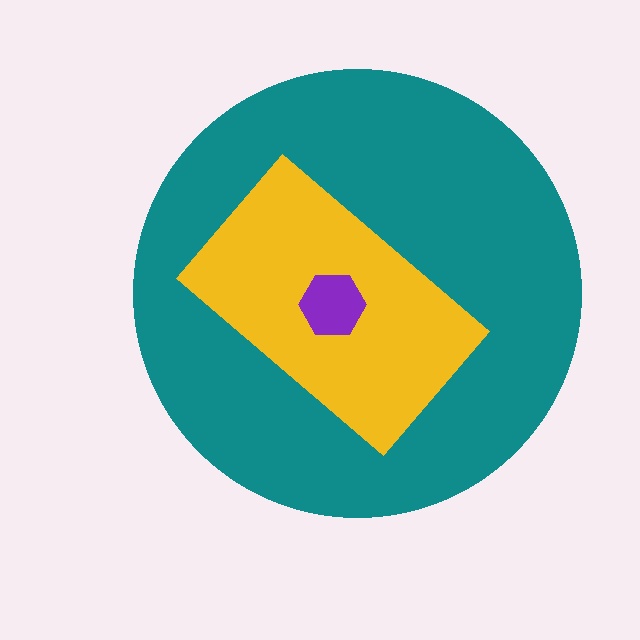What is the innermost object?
The purple hexagon.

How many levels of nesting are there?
3.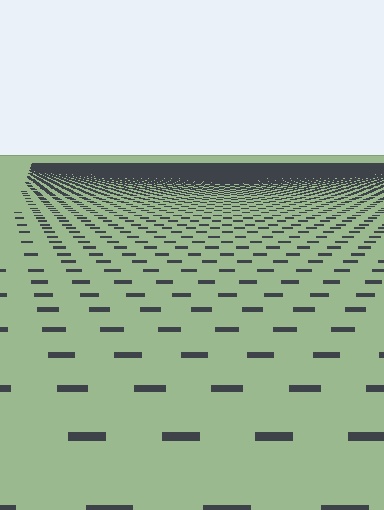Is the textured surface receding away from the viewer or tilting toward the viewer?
The surface is receding away from the viewer. Texture elements get smaller and denser toward the top.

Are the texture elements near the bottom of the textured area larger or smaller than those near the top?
Larger. Near the bottom, elements are closer to the viewer and appear at a bigger on-screen size.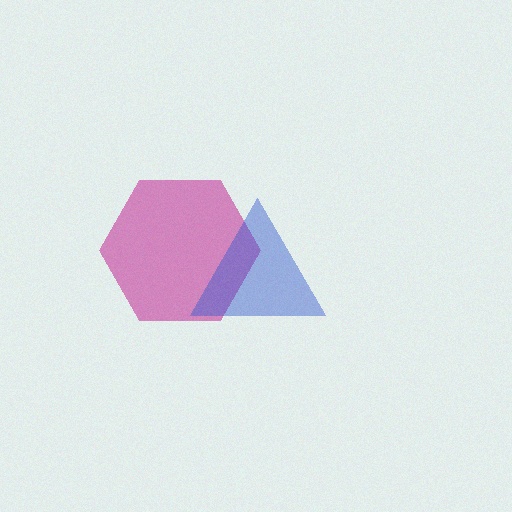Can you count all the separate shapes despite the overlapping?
Yes, there are 2 separate shapes.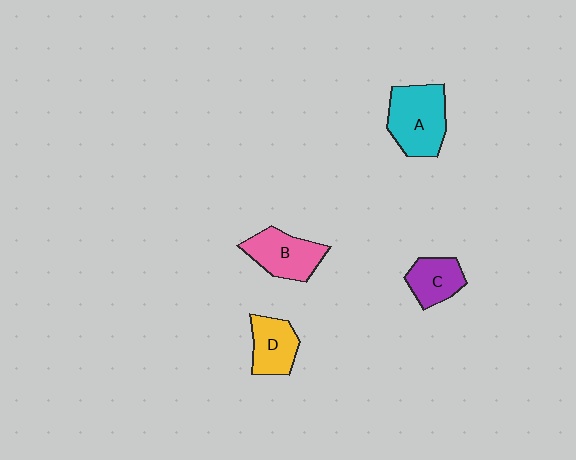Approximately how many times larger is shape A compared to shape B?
Approximately 1.3 times.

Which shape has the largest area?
Shape A (cyan).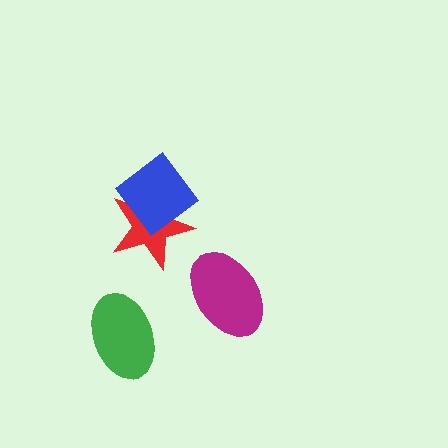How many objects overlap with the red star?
1 object overlaps with the red star.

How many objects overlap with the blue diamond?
1 object overlaps with the blue diamond.